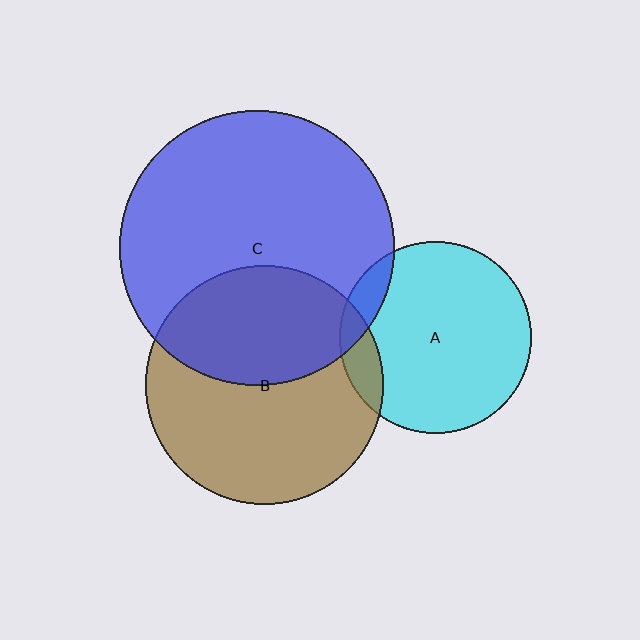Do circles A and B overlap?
Yes.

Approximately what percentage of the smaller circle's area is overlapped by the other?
Approximately 10%.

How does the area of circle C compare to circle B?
Approximately 1.3 times.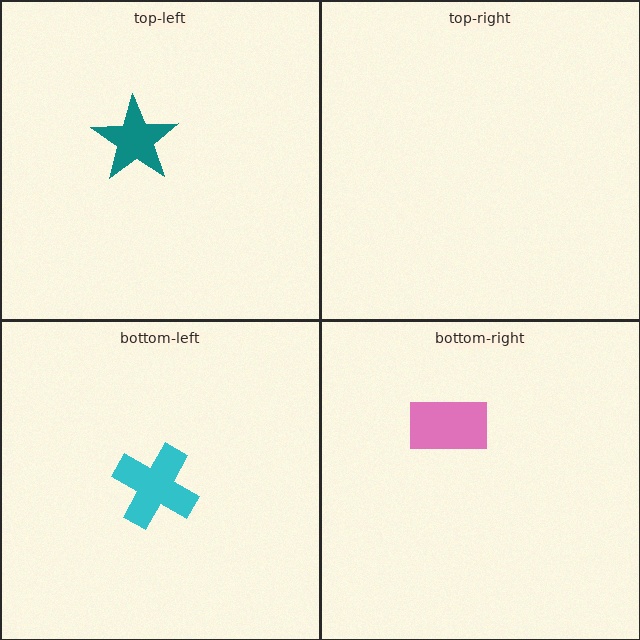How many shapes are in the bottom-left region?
1.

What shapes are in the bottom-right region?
The pink rectangle.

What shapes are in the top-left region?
The teal star.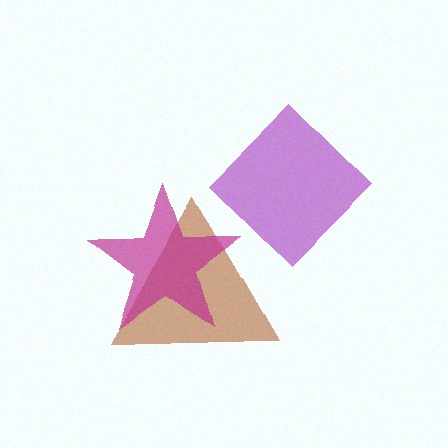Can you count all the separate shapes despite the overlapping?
Yes, there are 3 separate shapes.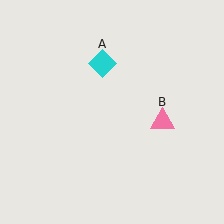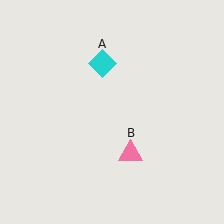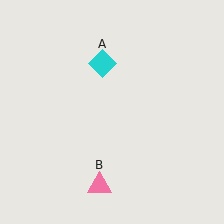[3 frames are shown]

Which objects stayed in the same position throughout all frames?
Cyan diamond (object A) remained stationary.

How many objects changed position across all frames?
1 object changed position: pink triangle (object B).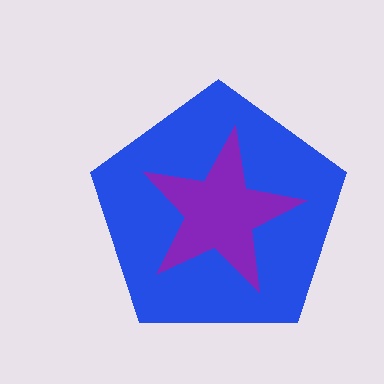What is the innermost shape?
The purple star.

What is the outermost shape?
The blue pentagon.